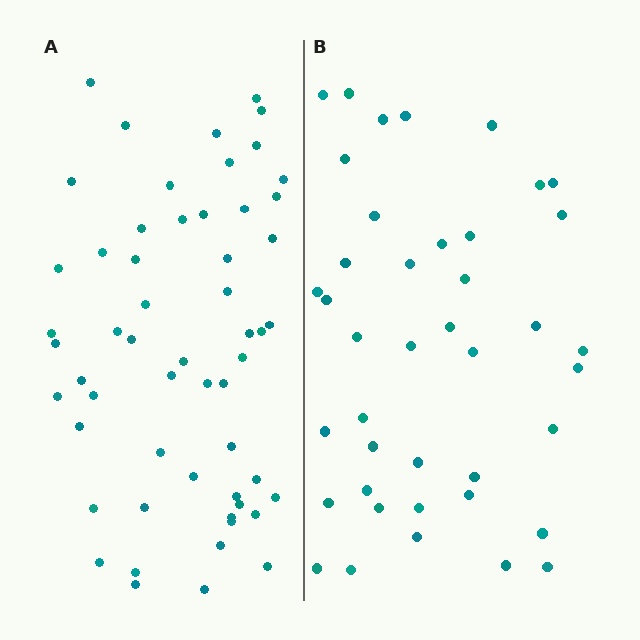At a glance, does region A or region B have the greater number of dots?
Region A (the left region) has more dots.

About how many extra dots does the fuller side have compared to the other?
Region A has approximately 15 more dots than region B.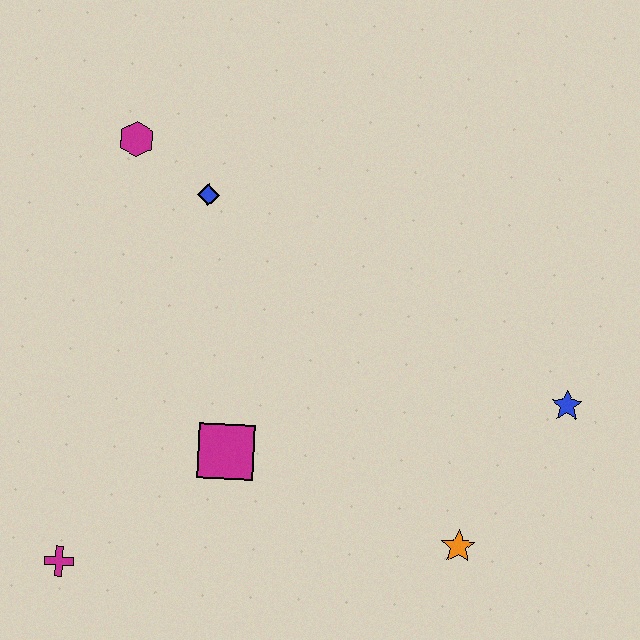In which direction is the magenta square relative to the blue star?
The magenta square is to the left of the blue star.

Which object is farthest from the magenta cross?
The blue star is farthest from the magenta cross.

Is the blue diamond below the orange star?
No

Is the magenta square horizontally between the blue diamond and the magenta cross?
No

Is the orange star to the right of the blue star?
No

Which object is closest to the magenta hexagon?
The blue diamond is closest to the magenta hexagon.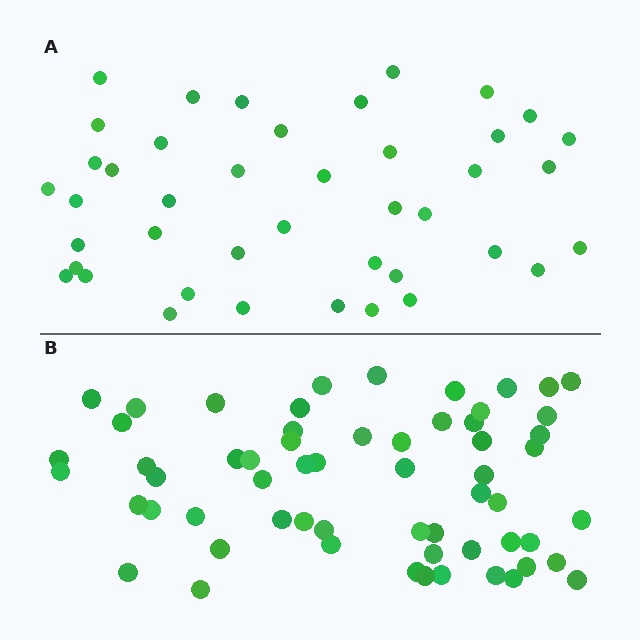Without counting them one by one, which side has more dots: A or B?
Region B (the bottom region) has more dots.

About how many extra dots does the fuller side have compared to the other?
Region B has approximately 20 more dots than region A.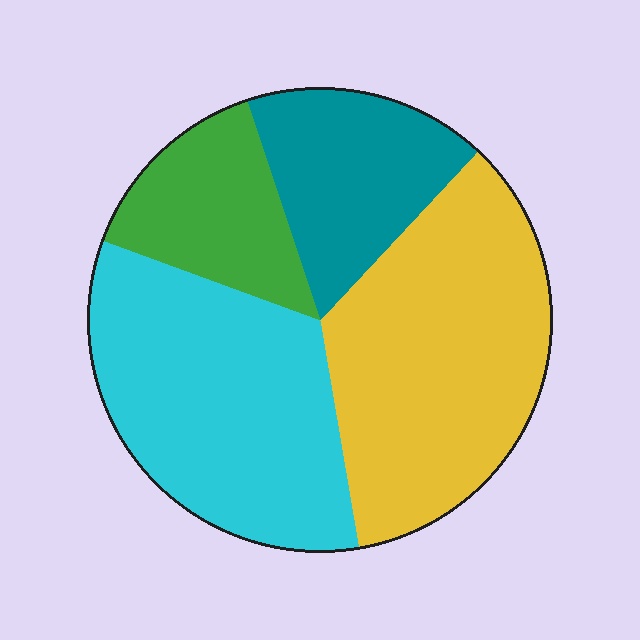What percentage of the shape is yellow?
Yellow covers 35% of the shape.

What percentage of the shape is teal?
Teal covers about 15% of the shape.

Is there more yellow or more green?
Yellow.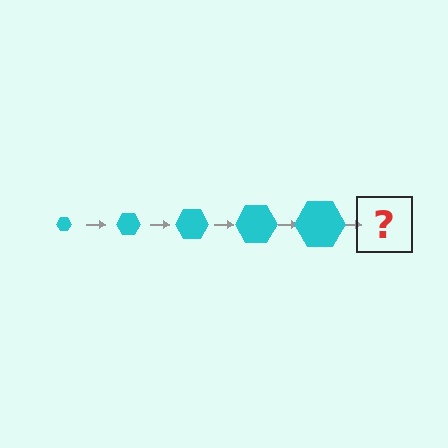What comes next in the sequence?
The next element should be a cyan hexagon, larger than the previous one.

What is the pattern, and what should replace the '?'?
The pattern is that the hexagon gets progressively larger each step. The '?' should be a cyan hexagon, larger than the previous one.